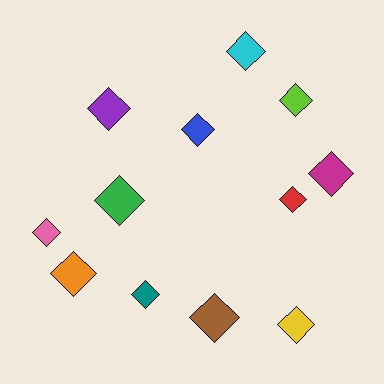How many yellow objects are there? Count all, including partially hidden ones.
There is 1 yellow object.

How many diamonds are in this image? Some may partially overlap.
There are 12 diamonds.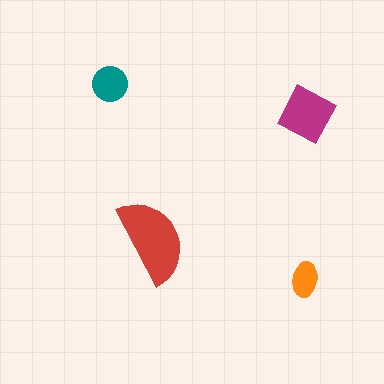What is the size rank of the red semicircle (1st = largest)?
1st.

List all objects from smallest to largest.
The orange ellipse, the teal circle, the magenta square, the red semicircle.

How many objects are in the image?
There are 4 objects in the image.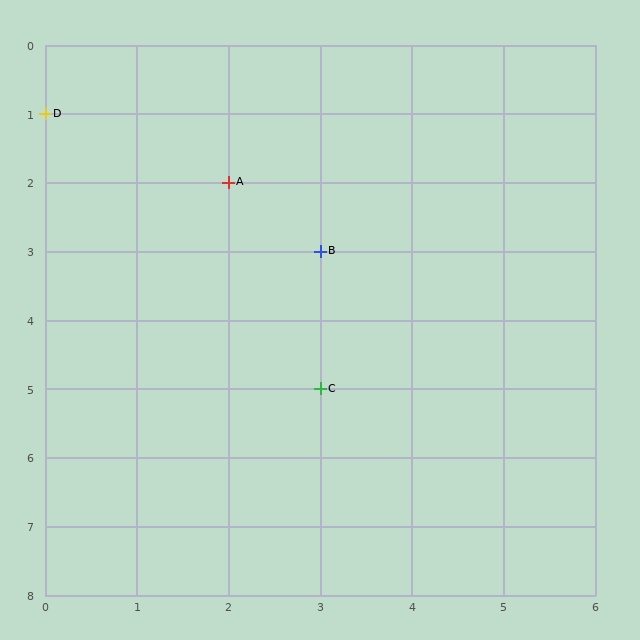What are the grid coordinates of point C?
Point C is at grid coordinates (3, 5).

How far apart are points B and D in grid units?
Points B and D are 3 columns and 2 rows apart (about 3.6 grid units diagonally).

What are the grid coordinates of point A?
Point A is at grid coordinates (2, 2).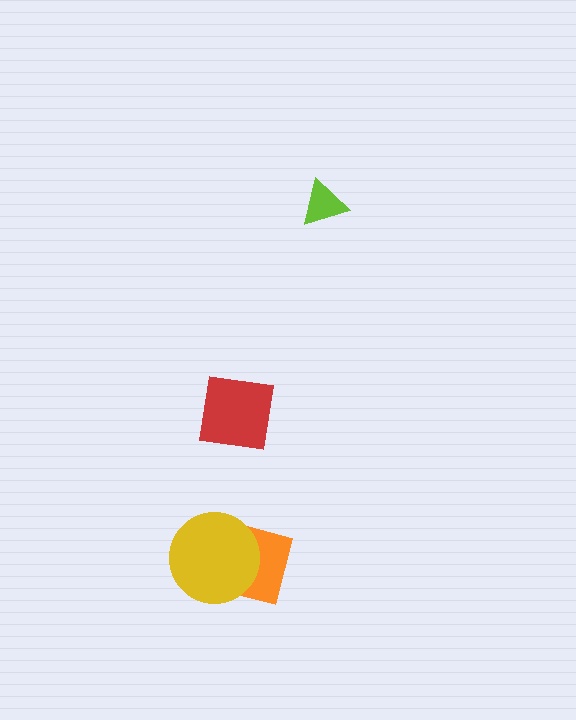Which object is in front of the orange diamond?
The yellow circle is in front of the orange diamond.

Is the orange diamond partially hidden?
Yes, it is partially covered by another shape.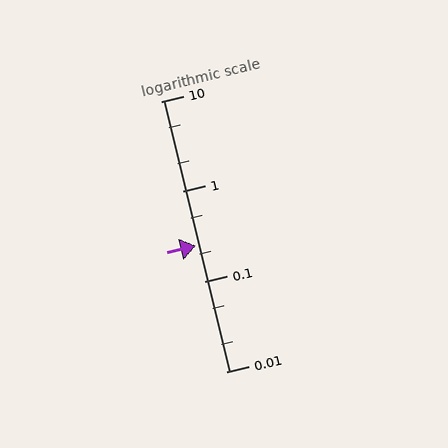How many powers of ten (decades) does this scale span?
The scale spans 3 decades, from 0.01 to 10.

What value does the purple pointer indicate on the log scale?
The pointer indicates approximately 0.25.